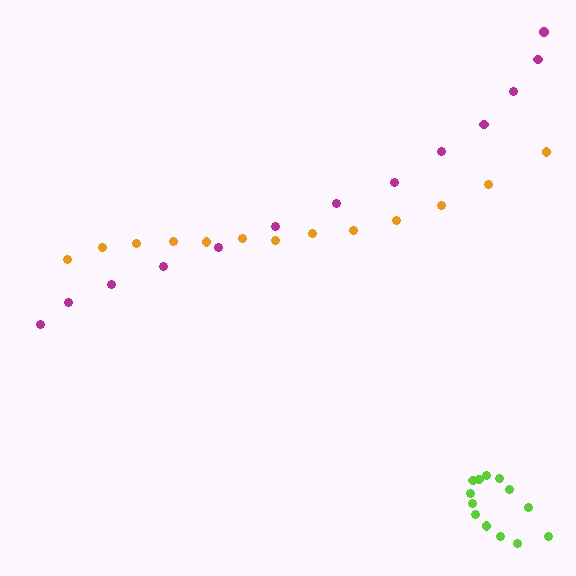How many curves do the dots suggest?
There are 3 distinct paths.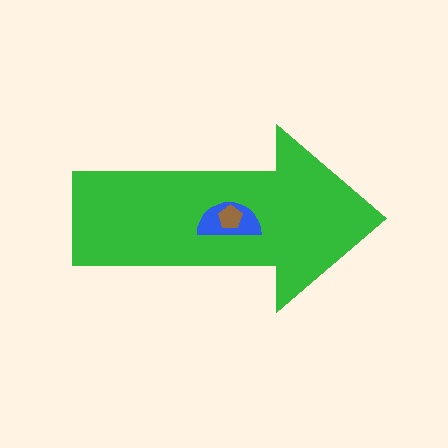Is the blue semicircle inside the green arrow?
Yes.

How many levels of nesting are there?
3.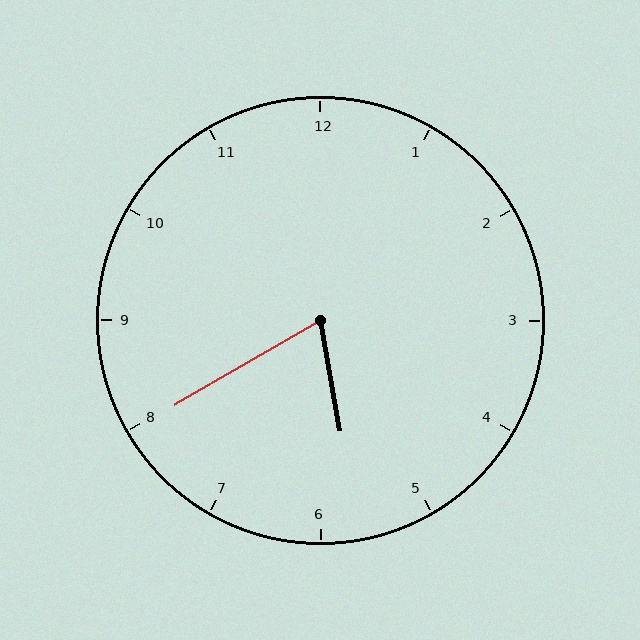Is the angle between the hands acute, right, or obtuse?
It is acute.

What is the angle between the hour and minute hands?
Approximately 70 degrees.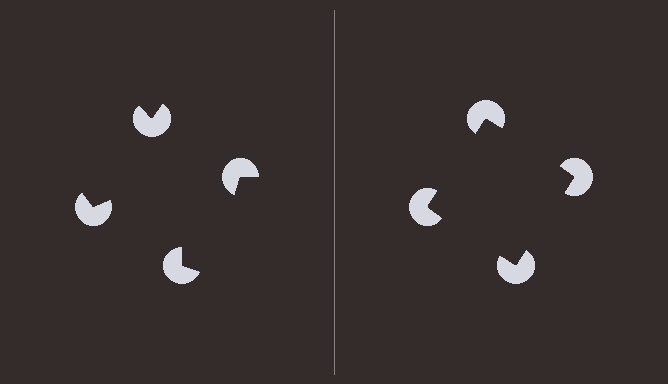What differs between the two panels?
The pac-man discs are positioned identically on both sides; only the wedge orientations differ. On the right they align to a square; on the left they are misaligned.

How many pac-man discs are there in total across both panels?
8 — 4 on each side.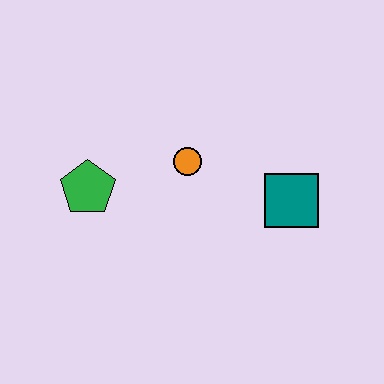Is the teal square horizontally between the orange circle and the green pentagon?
No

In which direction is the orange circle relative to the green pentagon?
The orange circle is to the right of the green pentagon.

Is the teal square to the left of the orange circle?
No